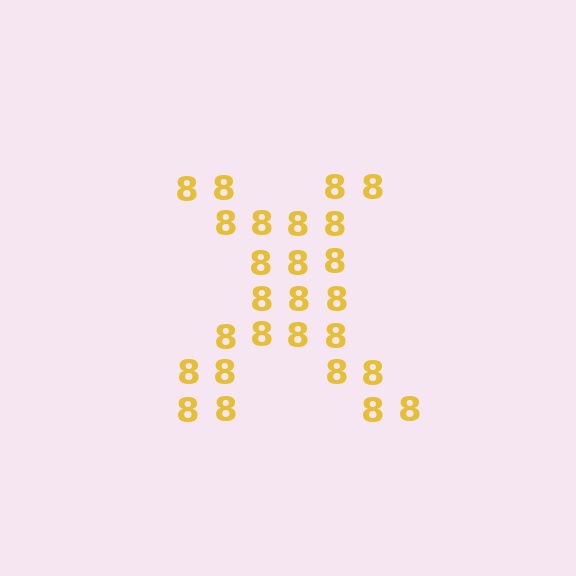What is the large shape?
The large shape is the letter X.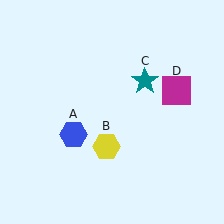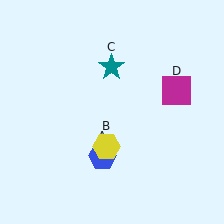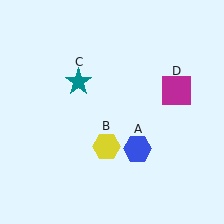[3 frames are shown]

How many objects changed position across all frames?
2 objects changed position: blue hexagon (object A), teal star (object C).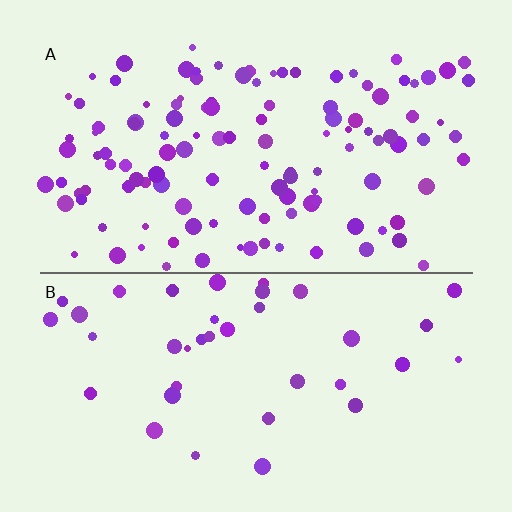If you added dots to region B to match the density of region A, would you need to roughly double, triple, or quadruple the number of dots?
Approximately triple.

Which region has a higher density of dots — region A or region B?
A (the top).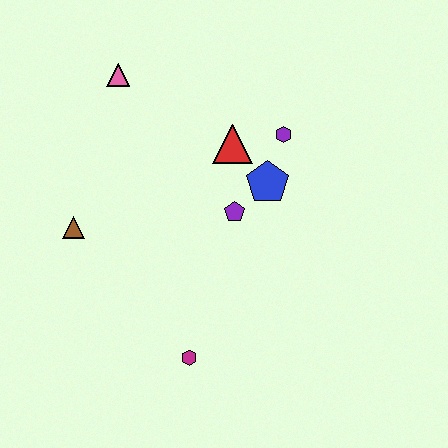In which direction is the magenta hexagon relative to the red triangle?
The magenta hexagon is below the red triangle.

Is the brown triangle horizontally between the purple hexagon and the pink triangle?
No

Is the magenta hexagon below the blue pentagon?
Yes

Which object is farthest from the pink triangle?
The magenta hexagon is farthest from the pink triangle.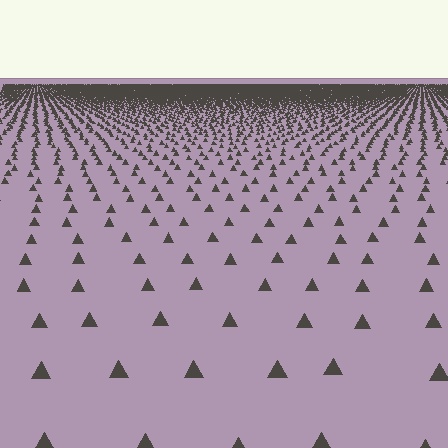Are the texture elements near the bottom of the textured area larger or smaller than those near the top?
Larger. Near the bottom, elements are closer to the viewer and appear at a bigger on-screen size.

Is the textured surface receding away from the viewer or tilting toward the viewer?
The surface is receding away from the viewer. Texture elements get smaller and denser toward the top.